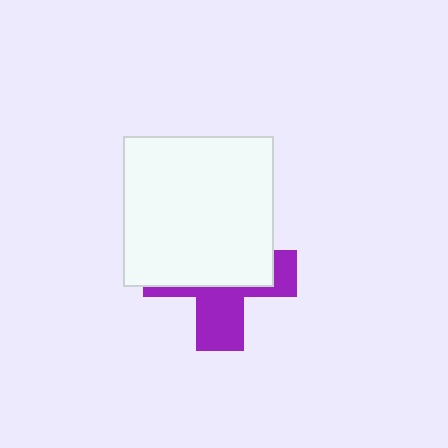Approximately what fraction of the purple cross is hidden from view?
Roughly 60% of the purple cross is hidden behind the white square.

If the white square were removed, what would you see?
You would see the complete purple cross.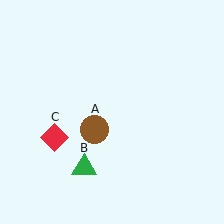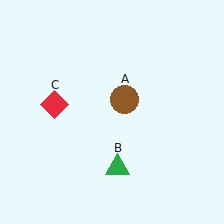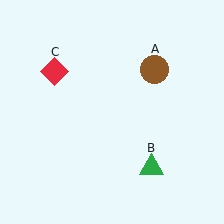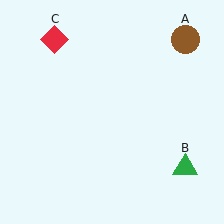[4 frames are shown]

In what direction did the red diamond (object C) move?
The red diamond (object C) moved up.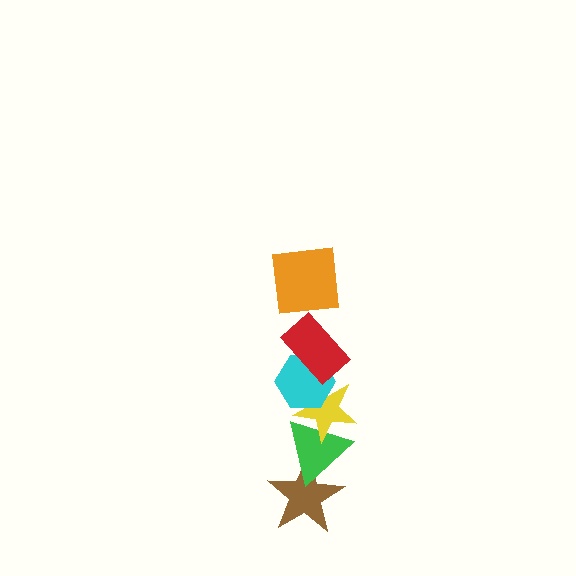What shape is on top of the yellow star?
The cyan hexagon is on top of the yellow star.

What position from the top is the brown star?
The brown star is 6th from the top.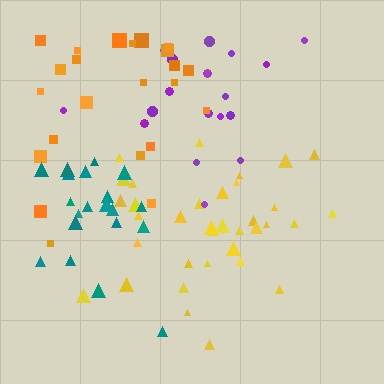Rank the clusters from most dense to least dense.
teal, yellow, purple, orange.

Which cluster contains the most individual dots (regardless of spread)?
Yellow (35).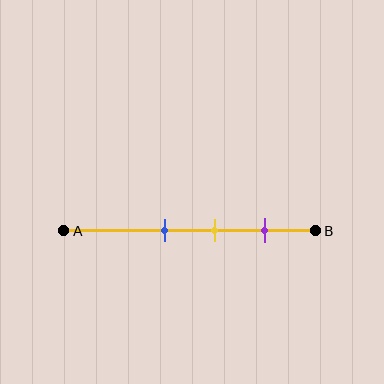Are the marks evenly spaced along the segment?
Yes, the marks are approximately evenly spaced.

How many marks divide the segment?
There are 3 marks dividing the segment.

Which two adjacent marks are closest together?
The blue and yellow marks are the closest adjacent pair.